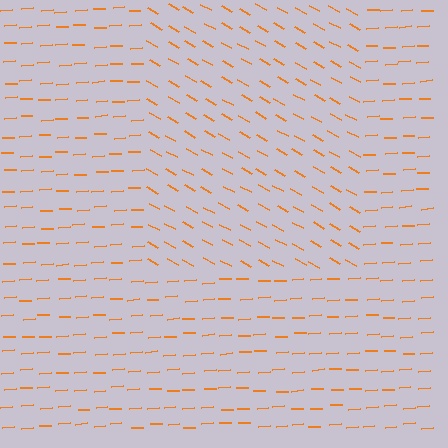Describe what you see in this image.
The image is filled with small orange line segments. A rectangle region in the image has lines oriented differently from the surrounding lines, creating a visible texture boundary.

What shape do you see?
I see a rectangle.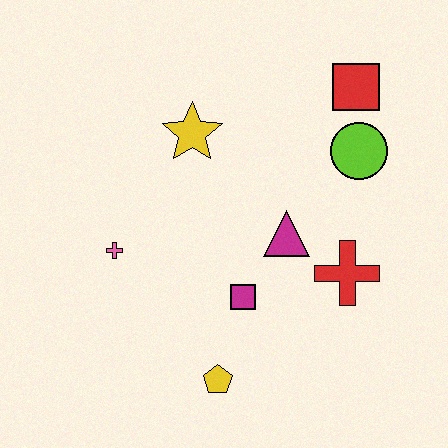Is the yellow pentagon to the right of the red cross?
No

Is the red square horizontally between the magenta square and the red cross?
No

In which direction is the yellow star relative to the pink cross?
The yellow star is above the pink cross.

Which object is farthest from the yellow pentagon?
The red square is farthest from the yellow pentagon.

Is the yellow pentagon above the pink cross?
No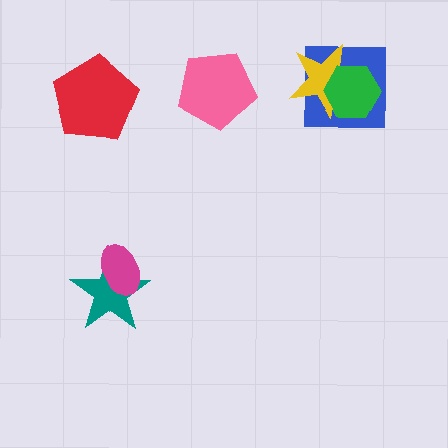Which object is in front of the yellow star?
The green hexagon is in front of the yellow star.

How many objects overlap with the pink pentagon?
0 objects overlap with the pink pentagon.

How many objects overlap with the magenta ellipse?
1 object overlaps with the magenta ellipse.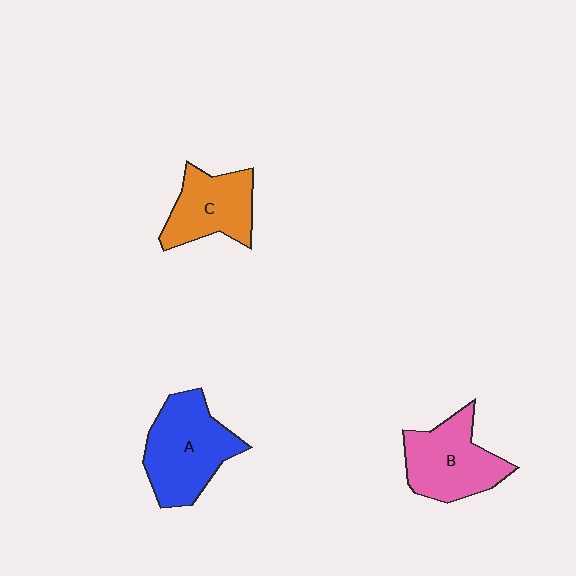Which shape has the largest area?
Shape A (blue).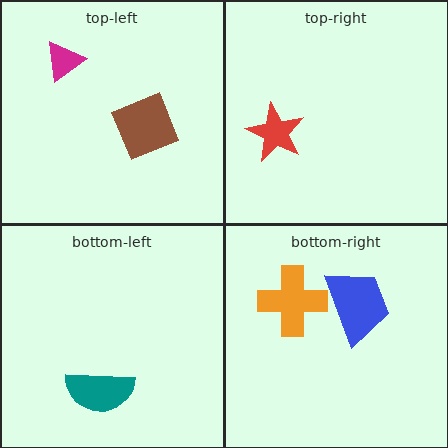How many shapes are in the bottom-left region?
1.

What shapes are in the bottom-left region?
The teal semicircle.